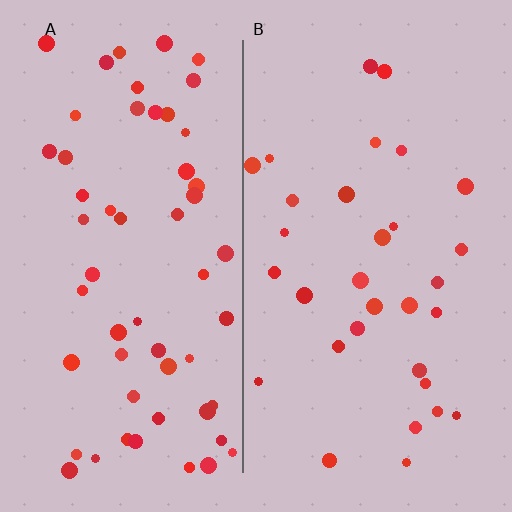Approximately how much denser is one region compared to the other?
Approximately 1.8× — region A over region B.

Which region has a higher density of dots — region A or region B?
A (the left).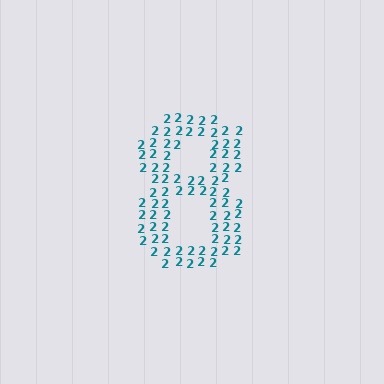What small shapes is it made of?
It is made of small digit 2's.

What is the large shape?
The large shape is the digit 8.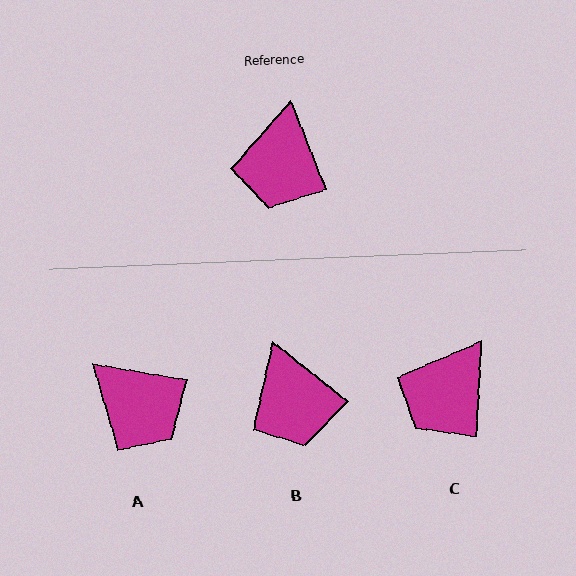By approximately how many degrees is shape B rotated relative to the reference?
Approximately 30 degrees counter-clockwise.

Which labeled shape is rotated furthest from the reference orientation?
A, about 58 degrees away.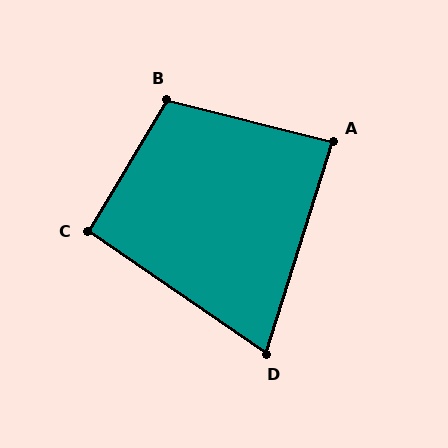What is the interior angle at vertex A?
Approximately 87 degrees (approximately right).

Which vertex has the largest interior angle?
B, at approximately 107 degrees.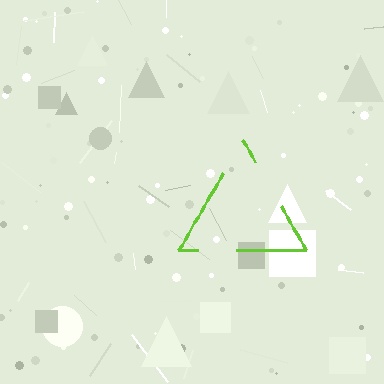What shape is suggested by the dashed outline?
The dashed outline suggests a triangle.